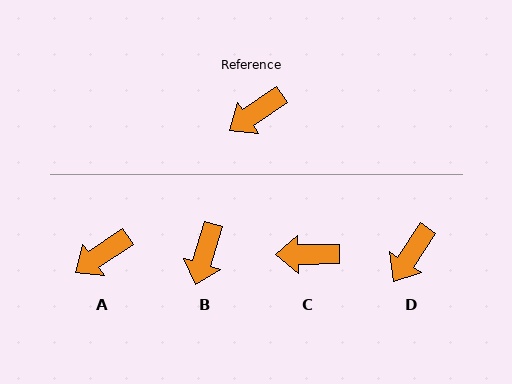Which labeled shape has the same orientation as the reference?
A.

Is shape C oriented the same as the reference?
No, it is off by about 34 degrees.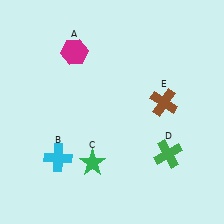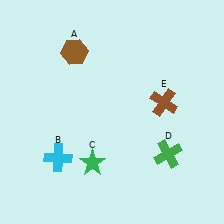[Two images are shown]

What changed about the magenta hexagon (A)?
In Image 1, A is magenta. In Image 2, it changed to brown.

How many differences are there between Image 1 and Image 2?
There is 1 difference between the two images.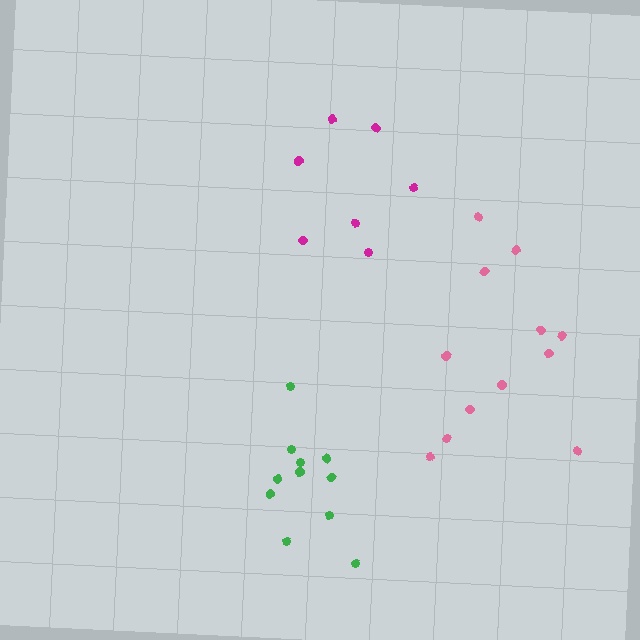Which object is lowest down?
The green cluster is bottommost.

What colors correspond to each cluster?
The clusters are colored: magenta, green, pink.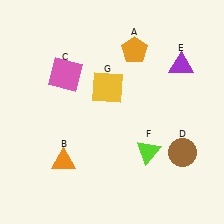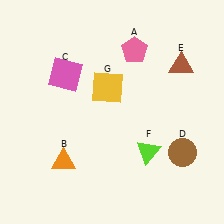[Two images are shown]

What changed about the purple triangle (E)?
In Image 1, E is purple. In Image 2, it changed to brown.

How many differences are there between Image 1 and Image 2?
There are 2 differences between the two images.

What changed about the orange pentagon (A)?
In Image 1, A is orange. In Image 2, it changed to pink.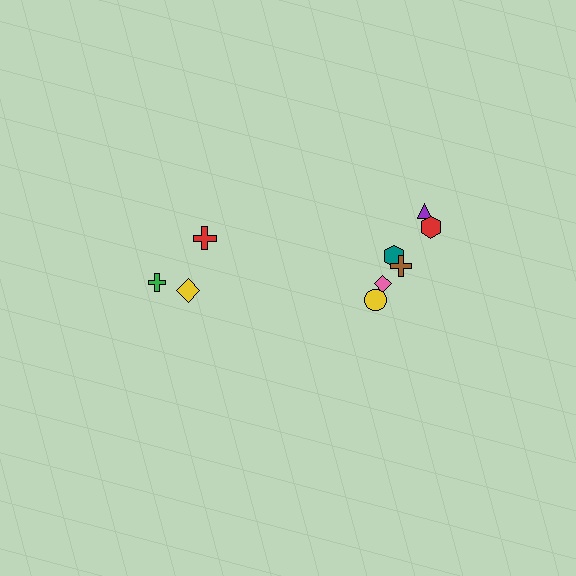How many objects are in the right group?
There are 6 objects.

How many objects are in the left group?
There are 3 objects.